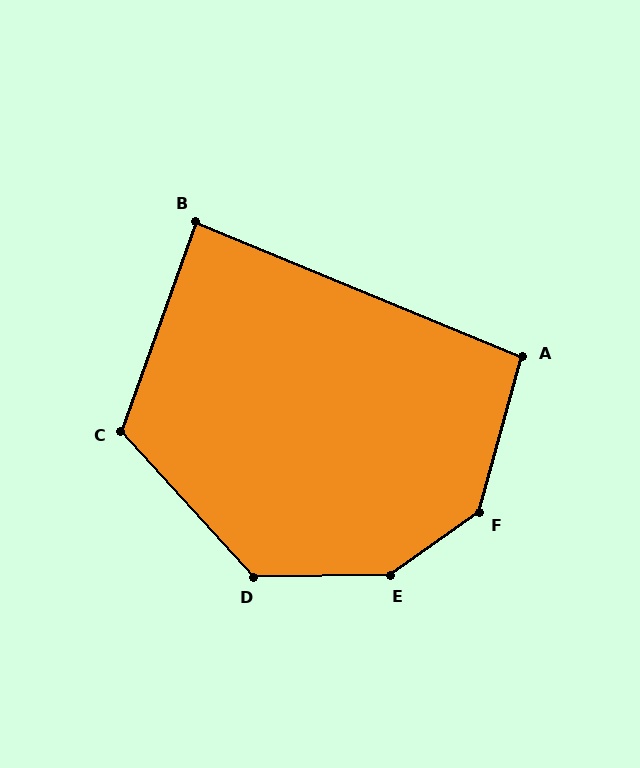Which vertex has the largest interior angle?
E, at approximately 145 degrees.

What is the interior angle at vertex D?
Approximately 132 degrees (obtuse).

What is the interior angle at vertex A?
Approximately 97 degrees (obtuse).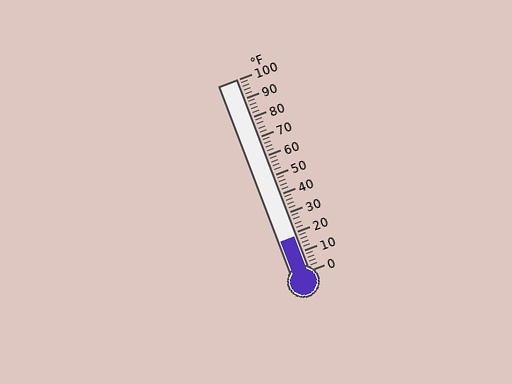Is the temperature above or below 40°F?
The temperature is below 40°F.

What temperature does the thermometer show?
The thermometer shows approximately 18°F.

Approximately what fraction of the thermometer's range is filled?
The thermometer is filled to approximately 20% of its range.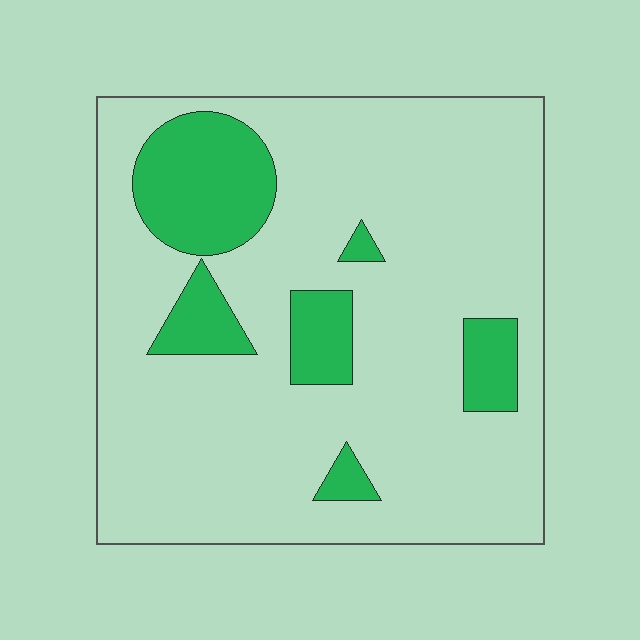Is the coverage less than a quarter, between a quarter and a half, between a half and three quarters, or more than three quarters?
Less than a quarter.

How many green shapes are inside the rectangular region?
6.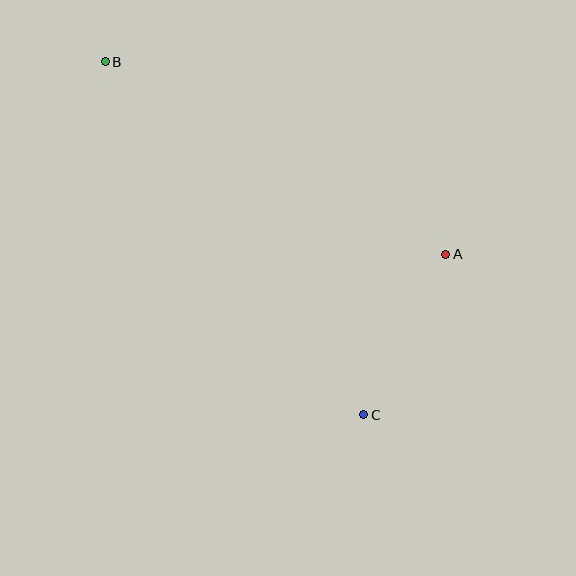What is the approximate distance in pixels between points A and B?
The distance between A and B is approximately 391 pixels.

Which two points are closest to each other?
Points A and C are closest to each other.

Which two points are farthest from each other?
Points B and C are farthest from each other.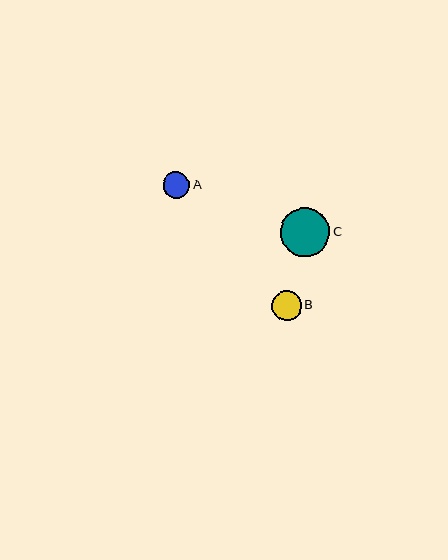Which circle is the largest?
Circle C is the largest with a size of approximately 49 pixels.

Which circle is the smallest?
Circle A is the smallest with a size of approximately 27 pixels.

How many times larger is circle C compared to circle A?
Circle C is approximately 1.9 times the size of circle A.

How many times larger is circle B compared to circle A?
Circle B is approximately 1.1 times the size of circle A.